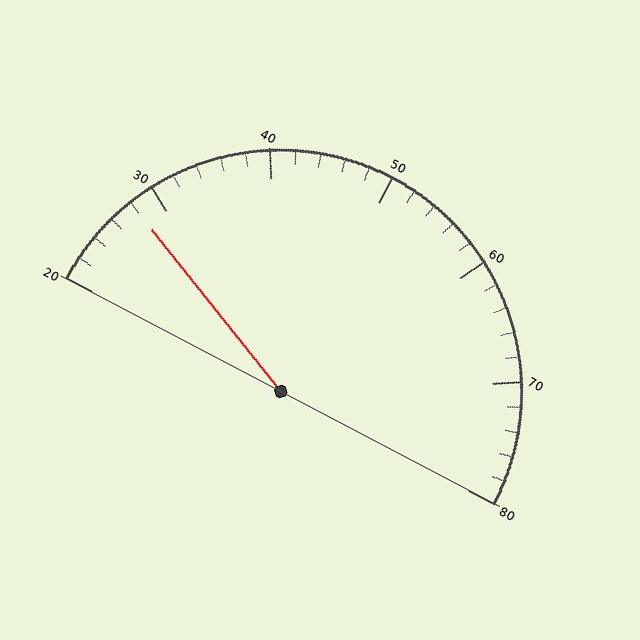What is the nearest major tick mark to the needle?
The nearest major tick mark is 30.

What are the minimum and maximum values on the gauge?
The gauge ranges from 20 to 80.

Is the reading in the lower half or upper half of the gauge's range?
The reading is in the lower half of the range (20 to 80).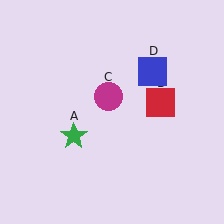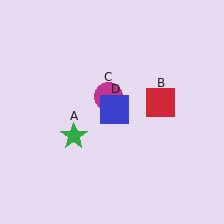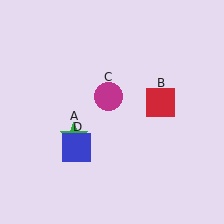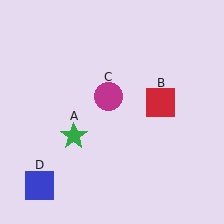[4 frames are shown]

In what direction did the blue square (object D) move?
The blue square (object D) moved down and to the left.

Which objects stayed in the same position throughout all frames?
Green star (object A) and red square (object B) and magenta circle (object C) remained stationary.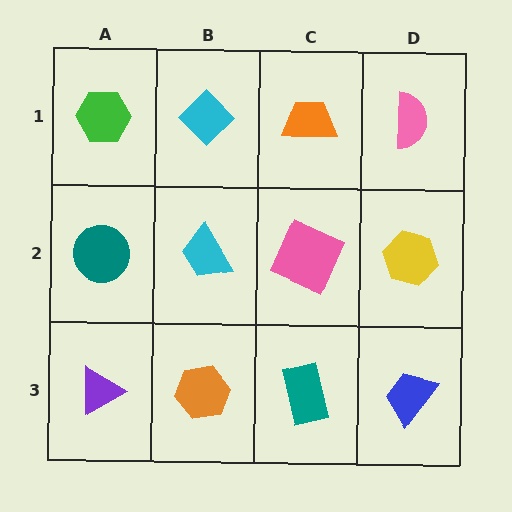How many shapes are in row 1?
4 shapes.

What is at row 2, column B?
A cyan trapezoid.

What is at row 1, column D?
A pink semicircle.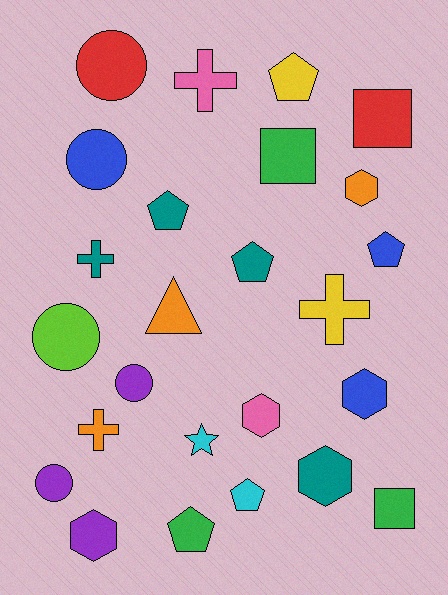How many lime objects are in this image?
There is 1 lime object.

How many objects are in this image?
There are 25 objects.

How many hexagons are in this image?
There are 5 hexagons.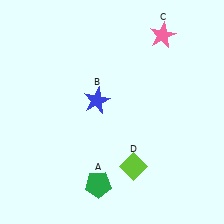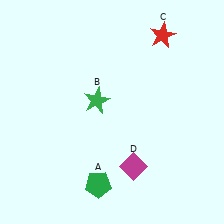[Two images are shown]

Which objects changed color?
B changed from blue to green. C changed from pink to red. D changed from lime to magenta.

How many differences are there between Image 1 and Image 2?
There are 3 differences between the two images.